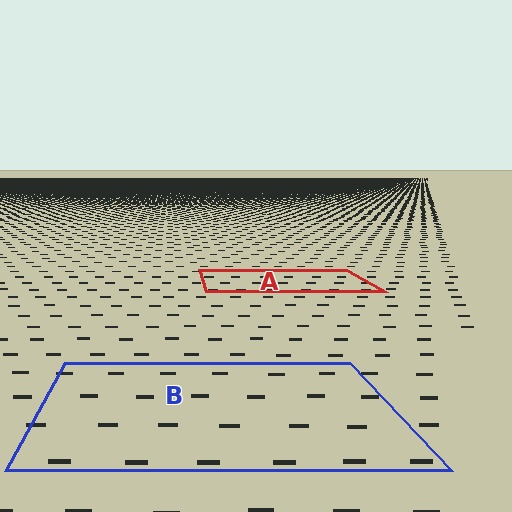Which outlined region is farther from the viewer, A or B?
Region A is farther from the viewer — the texture elements inside it appear smaller and more densely packed.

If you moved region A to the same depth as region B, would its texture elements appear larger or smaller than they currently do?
They would appear larger. At a closer depth, the same texture elements are projected at a bigger on-screen size.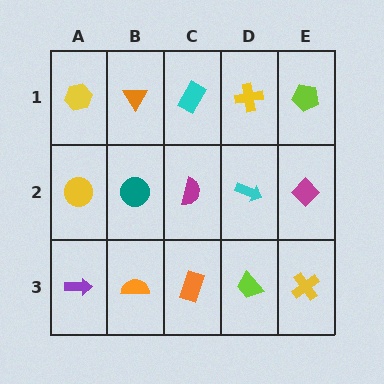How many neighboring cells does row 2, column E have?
3.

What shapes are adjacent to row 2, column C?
A cyan rectangle (row 1, column C), an orange rectangle (row 3, column C), a teal circle (row 2, column B), a cyan arrow (row 2, column D).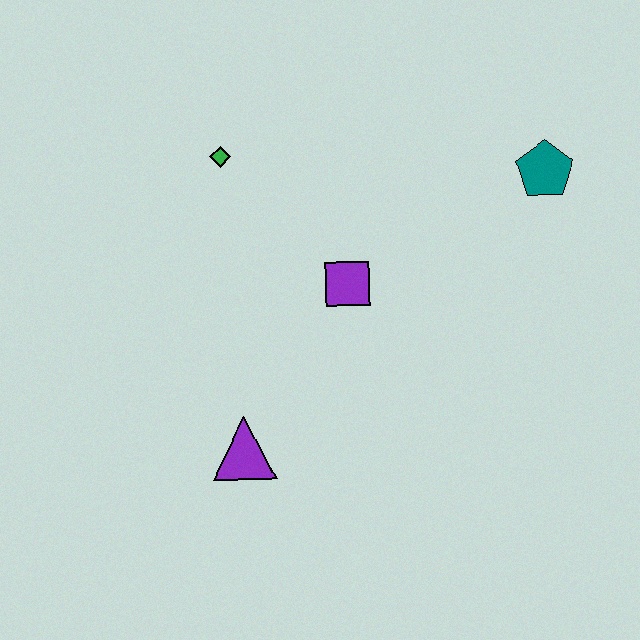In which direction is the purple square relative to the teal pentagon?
The purple square is to the left of the teal pentagon.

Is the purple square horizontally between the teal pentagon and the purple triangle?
Yes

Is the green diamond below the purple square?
No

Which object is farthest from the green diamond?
The teal pentagon is farthest from the green diamond.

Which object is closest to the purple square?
The green diamond is closest to the purple square.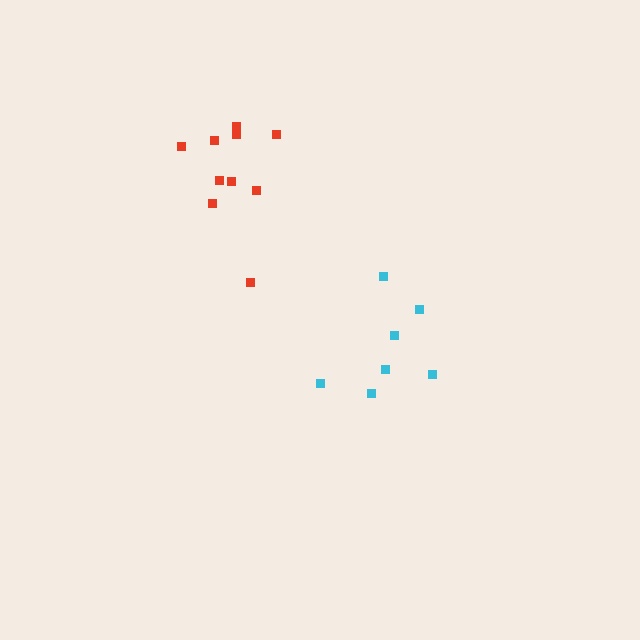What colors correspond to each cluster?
The clusters are colored: cyan, red.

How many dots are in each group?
Group 1: 7 dots, Group 2: 10 dots (17 total).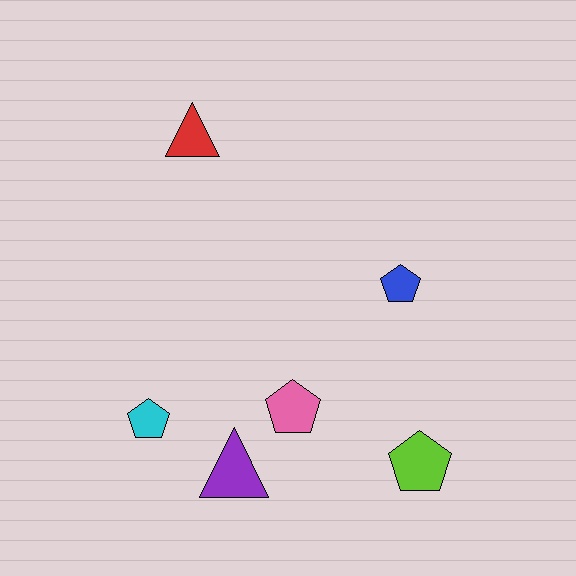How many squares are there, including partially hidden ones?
There are no squares.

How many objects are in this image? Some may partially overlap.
There are 6 objects.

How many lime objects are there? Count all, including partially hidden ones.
There is 1 lime object.